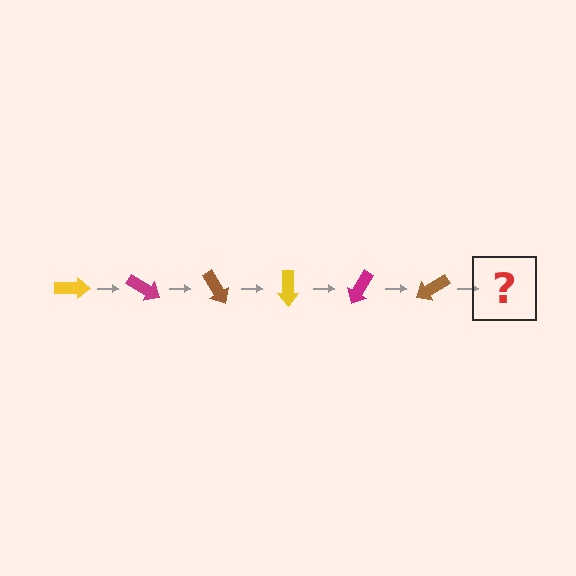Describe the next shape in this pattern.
It should be a yellow arrow, rotated 180 degrees from the start.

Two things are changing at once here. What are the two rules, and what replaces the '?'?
The two rules are that it rotates 30 degrees each step and the color cycles through yellow, magenta, and brown. The '?' should be a yellow arrow, rotated 180 degrees from the start.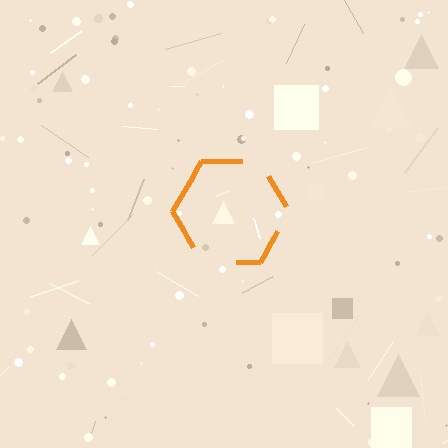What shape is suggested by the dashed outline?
The dashed outline suggests a hexagon.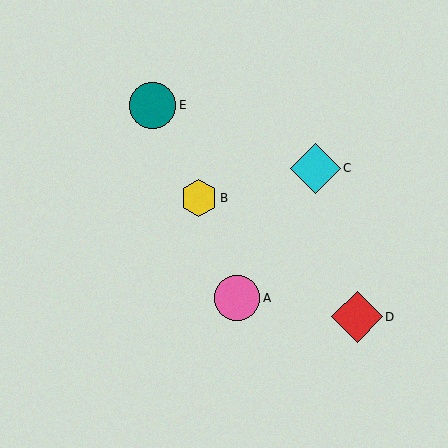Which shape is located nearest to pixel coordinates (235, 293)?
The pink circle (labeled A) at (237, 298) is nearest to that location.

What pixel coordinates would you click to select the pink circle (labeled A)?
Click at (237, 298) to select the pink circle A.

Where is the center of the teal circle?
The center of the teal circle is at (153, 105).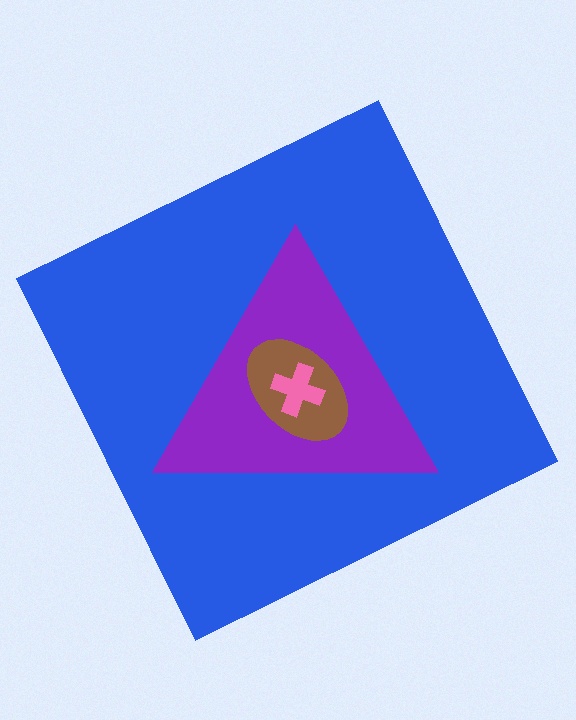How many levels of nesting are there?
4.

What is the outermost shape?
The blue square.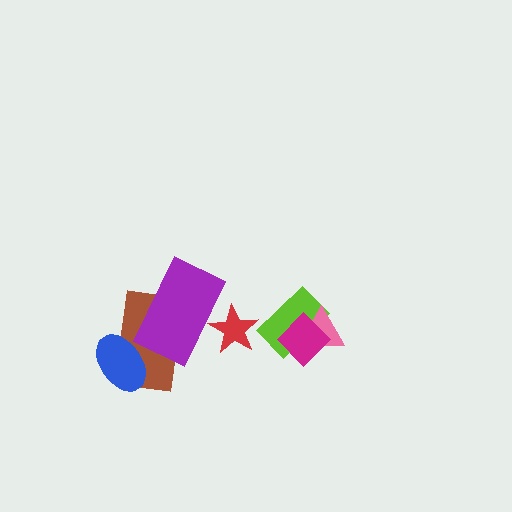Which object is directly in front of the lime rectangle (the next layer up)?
The pink triangle is directly in front of the lime rectangle.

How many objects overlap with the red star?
1 object overlaps with the red star.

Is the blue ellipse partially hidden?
No, no other shape covers it.